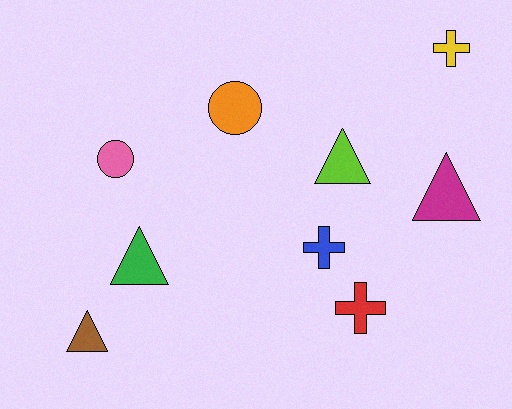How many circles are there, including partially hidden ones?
There are 2 circles.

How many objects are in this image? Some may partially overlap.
There are 9 objects.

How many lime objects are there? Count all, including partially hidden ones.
There is 1 lime object.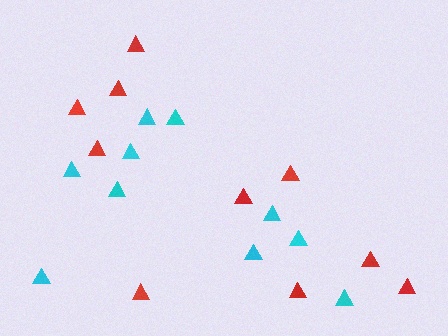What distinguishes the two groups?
There are 2 groups: one group of cyan triangles (10) and one group of red triangles (10).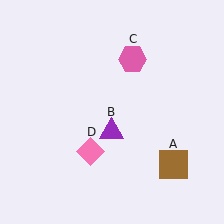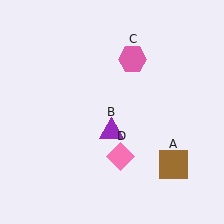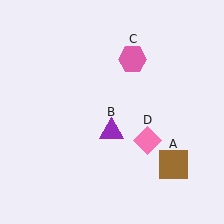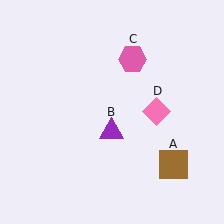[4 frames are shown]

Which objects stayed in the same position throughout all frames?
Brown square (object A) and purple triangle (object B) and pink hexagon (object C) remained stationary.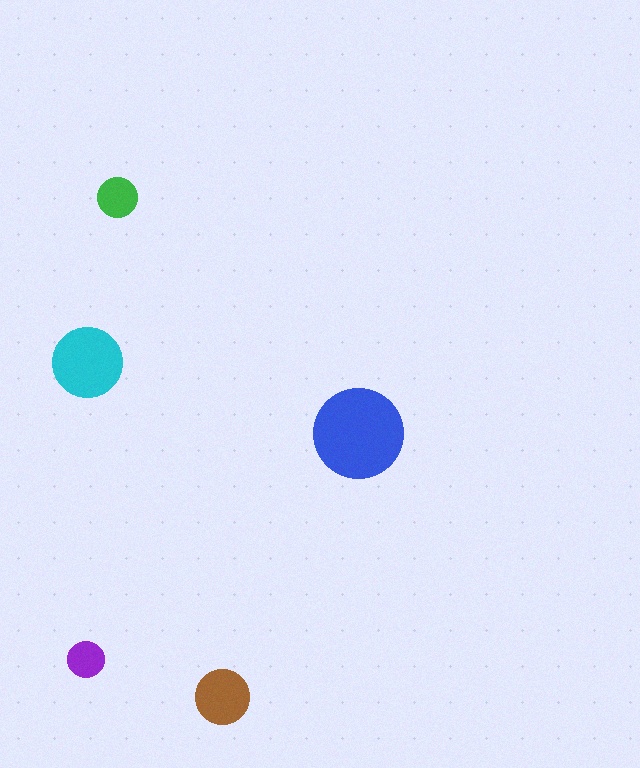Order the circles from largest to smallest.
the blue one, the cyan one, the brown one, the green one, the purple one.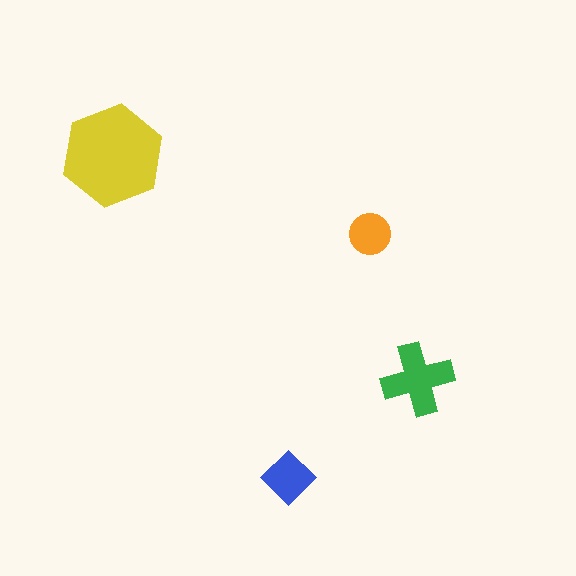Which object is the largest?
The yellow hexagon.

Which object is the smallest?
The orange circle.